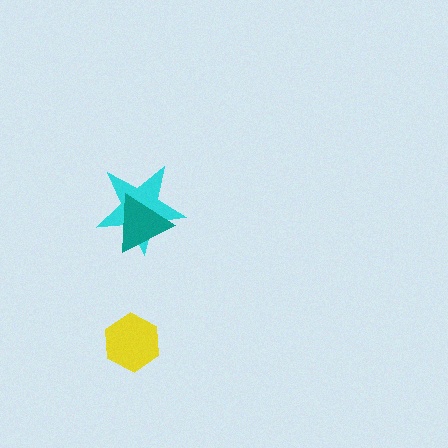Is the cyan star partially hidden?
Yes, it is partially covered by another shape.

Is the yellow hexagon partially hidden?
No, no other shape covers it.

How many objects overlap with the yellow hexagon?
0 objects overlap with the yellow hexagon.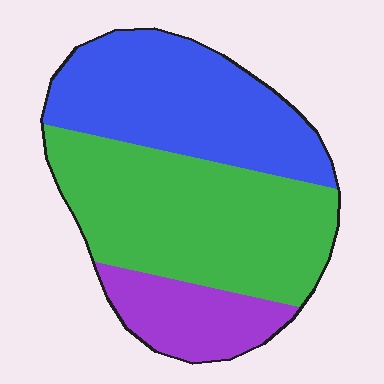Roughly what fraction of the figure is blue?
Blue covers 37% of the figure.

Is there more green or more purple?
Green.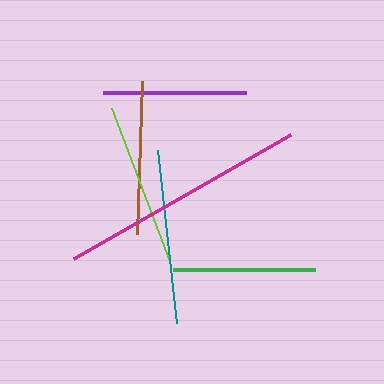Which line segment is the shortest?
The green line is the shortest at approximately 142 pixels.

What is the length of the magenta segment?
The magenta segment is approximately 249 pixels long.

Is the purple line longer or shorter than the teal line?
The teal line is longer than the purple line.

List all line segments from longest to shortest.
From longest to shortest: magenta, teal, lime, brown, purple, green.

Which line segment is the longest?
The magenta line is the longest at approximately 249 pixels.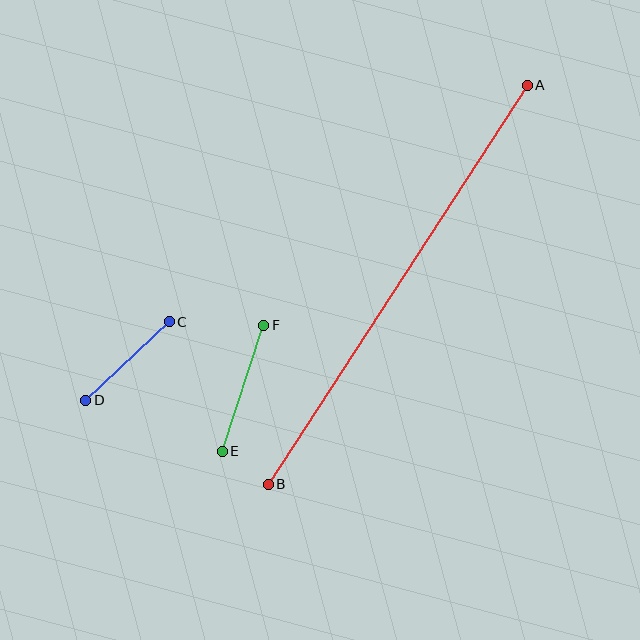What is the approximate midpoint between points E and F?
The midpoint is at approximately (243, 388) pixels.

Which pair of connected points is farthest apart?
Points A and B are farthest apart.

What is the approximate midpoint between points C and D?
The midpoint is at approximately (128, 361) pixels.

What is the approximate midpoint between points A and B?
The midpoint is at approximately (398, 285) pixels.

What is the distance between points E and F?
The distance is approximately 133 pixels.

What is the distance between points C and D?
The distance is approximately 115 pixels.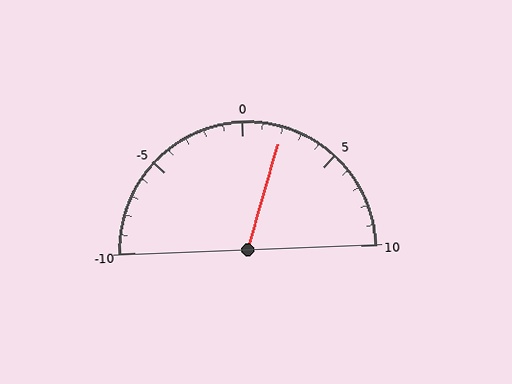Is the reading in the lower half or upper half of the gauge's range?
The reading is in the upper half of the range (-10 to 10).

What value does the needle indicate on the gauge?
The needle indicates approximately 2.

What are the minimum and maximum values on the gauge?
The gauge ranges from -10 to 10.